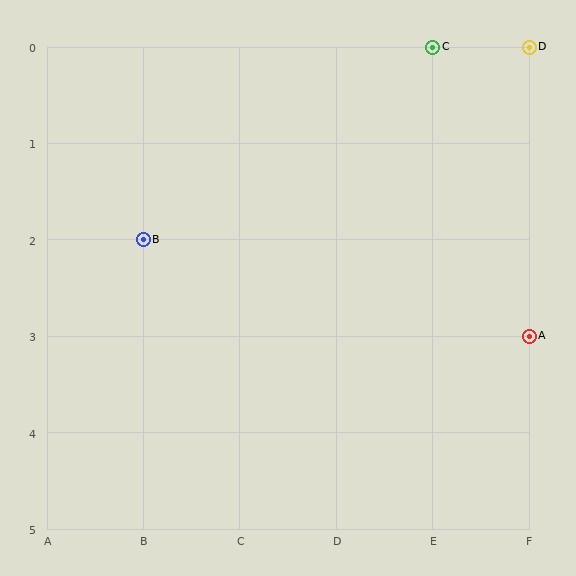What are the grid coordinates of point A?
Point A is at grid coordinates (F, 3).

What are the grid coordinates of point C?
Point C is at grid coordinates (E, 0).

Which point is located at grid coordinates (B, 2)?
Point B is at (B, 2).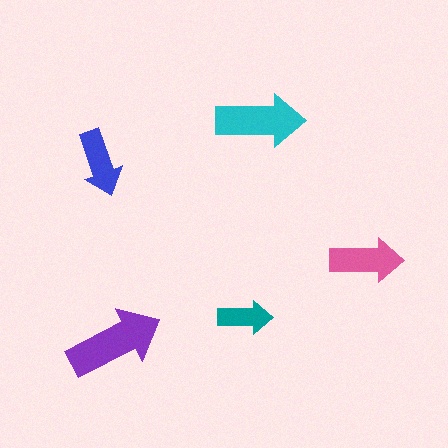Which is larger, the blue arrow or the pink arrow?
The pink one.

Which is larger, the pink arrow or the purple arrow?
The purple one.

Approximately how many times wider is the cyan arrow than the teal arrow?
About 1.5 times wider.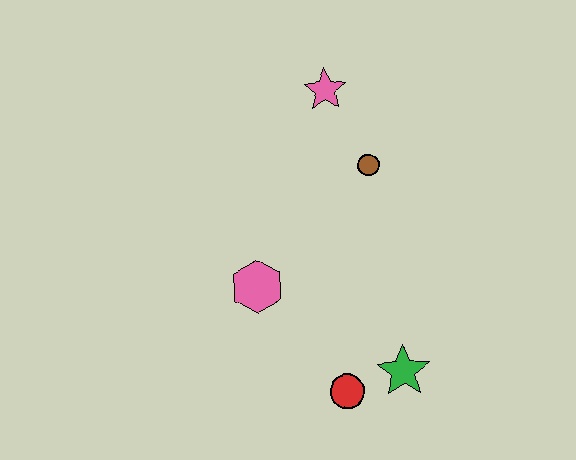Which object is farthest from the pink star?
The red circle is farthest from the pink star.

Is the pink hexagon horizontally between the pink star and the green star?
No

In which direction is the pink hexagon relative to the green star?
The pink hexagon is to the left of the green star.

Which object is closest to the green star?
The red circle is closest to the green star.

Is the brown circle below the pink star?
Yes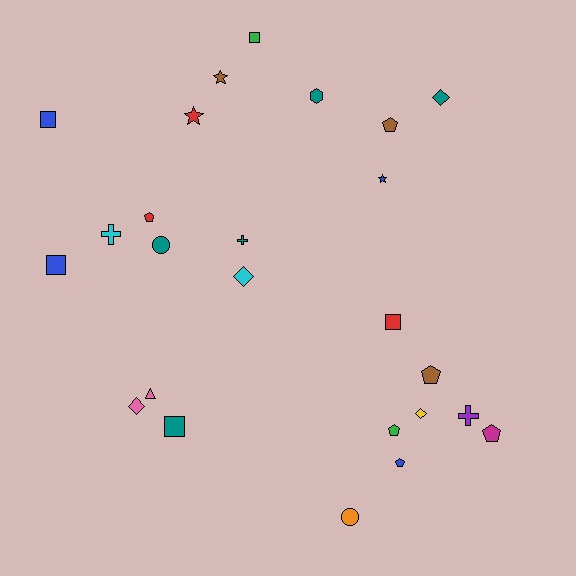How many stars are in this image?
There are 3 stars.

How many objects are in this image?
There are 25 objects.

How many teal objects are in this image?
There are 5 teal objects.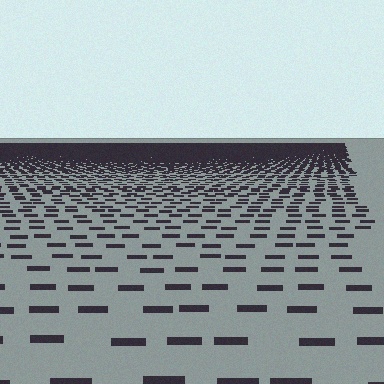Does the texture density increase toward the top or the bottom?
Density increases toward the top.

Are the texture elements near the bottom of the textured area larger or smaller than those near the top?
Larger. Near the bottom, elements are closer to the viewer and appear at a bigger on-screen size.